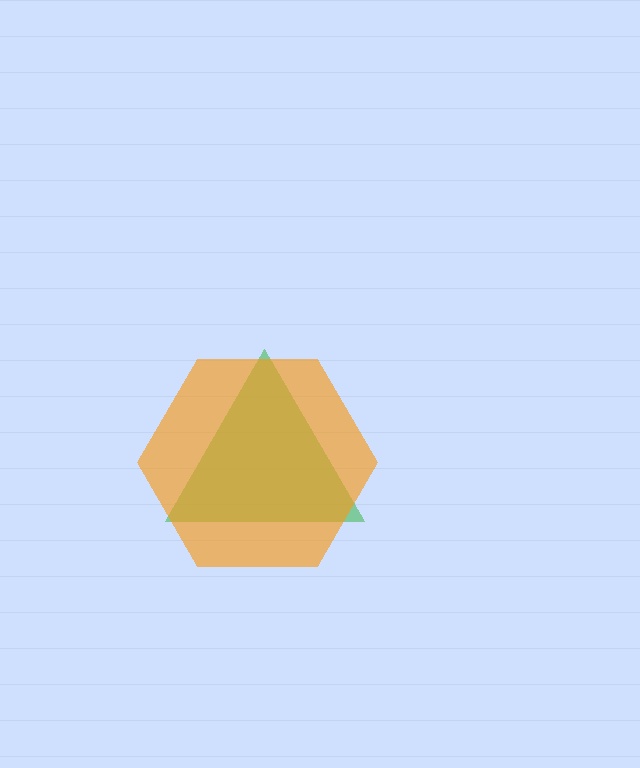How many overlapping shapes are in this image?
There are 2 overlapping shapes in the image.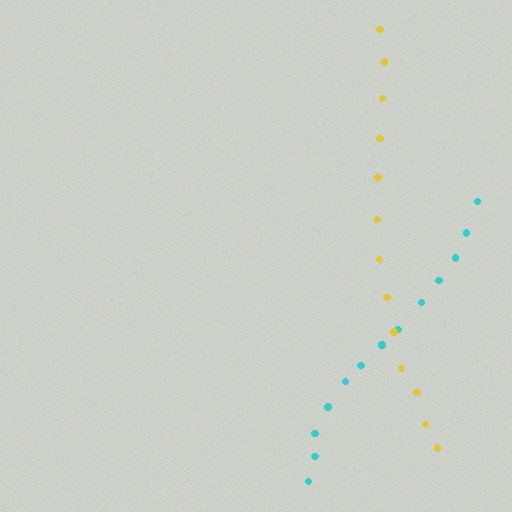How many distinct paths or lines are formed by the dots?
There are 2 distinct paths.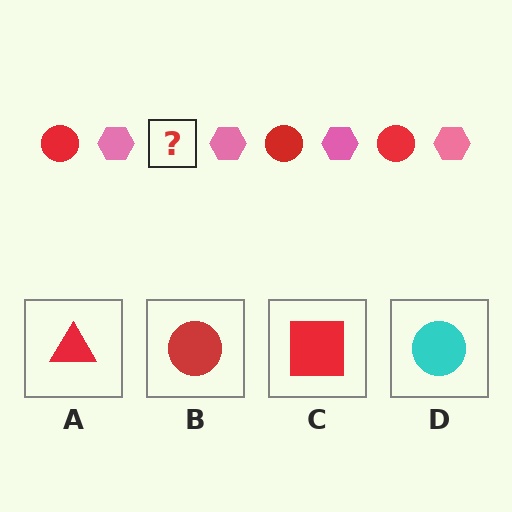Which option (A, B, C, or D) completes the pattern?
B.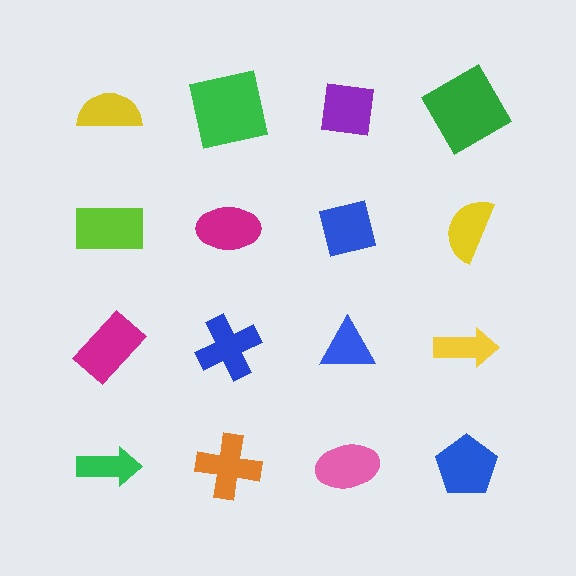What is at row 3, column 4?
A yellow arrow.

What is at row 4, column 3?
A pink ellipse.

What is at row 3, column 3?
A blue triangle.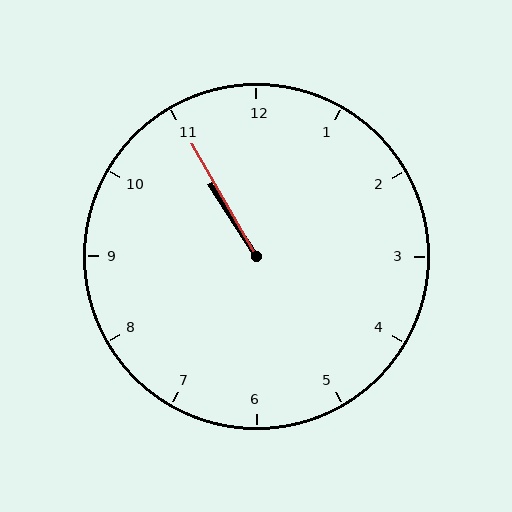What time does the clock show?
10:55.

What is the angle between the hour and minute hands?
Approximately 2 degrees.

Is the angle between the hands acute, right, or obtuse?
It is acute.